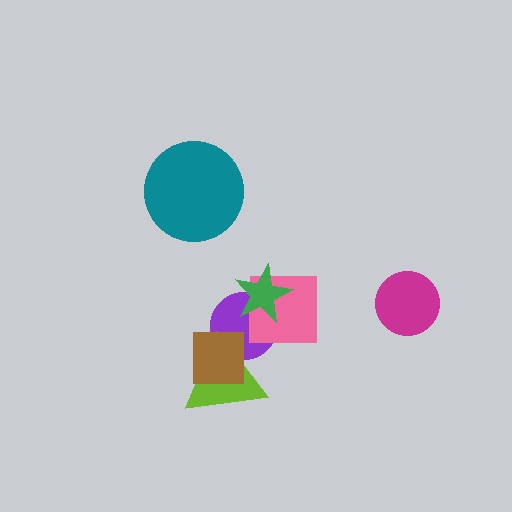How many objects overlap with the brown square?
2 objects overlap with the brown square.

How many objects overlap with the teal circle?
0 objects overlap with the teal circle.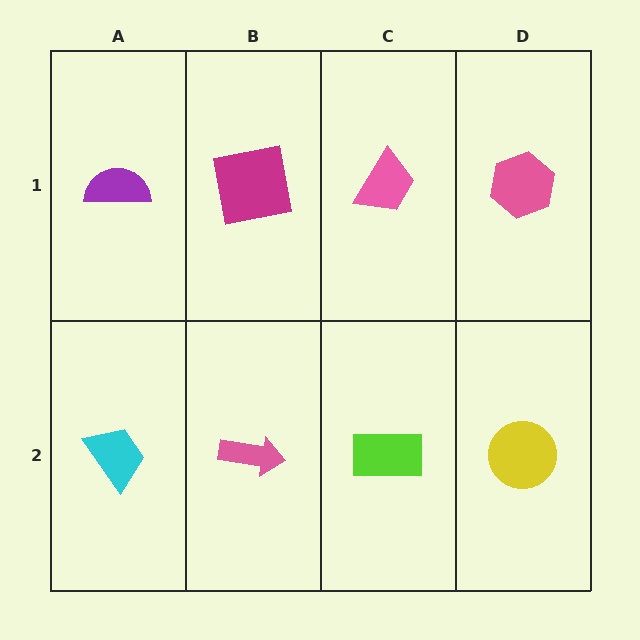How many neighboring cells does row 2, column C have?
3.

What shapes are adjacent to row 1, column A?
A cyan trapezoid (row 2, column A), a magenta square (row 1, column B).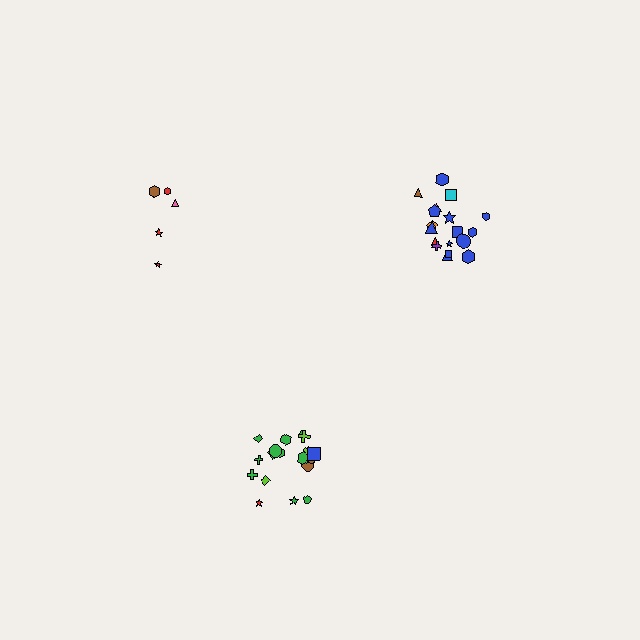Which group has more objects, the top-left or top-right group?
The top-right group.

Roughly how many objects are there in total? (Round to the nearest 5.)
Roughly 40 objects in total.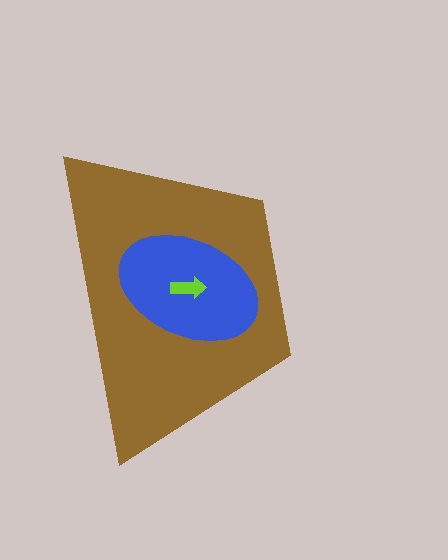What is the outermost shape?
The brown trapezoid.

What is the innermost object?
The lime arrow.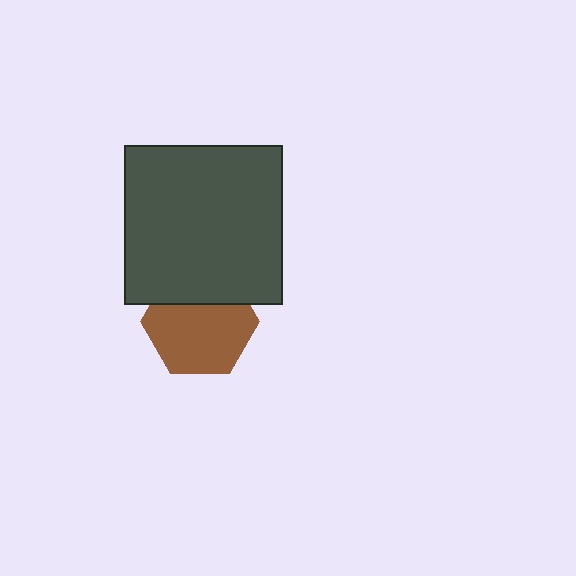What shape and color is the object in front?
The object in front is a dark gray square.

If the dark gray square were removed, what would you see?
You would see the complete brown hexagon.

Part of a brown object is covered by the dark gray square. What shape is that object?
It is a hexagon.